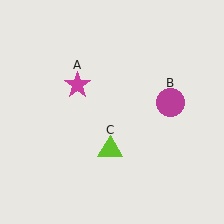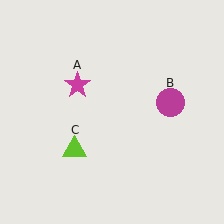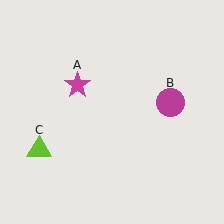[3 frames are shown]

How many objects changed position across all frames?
1 object changed position: lime triangle (object C).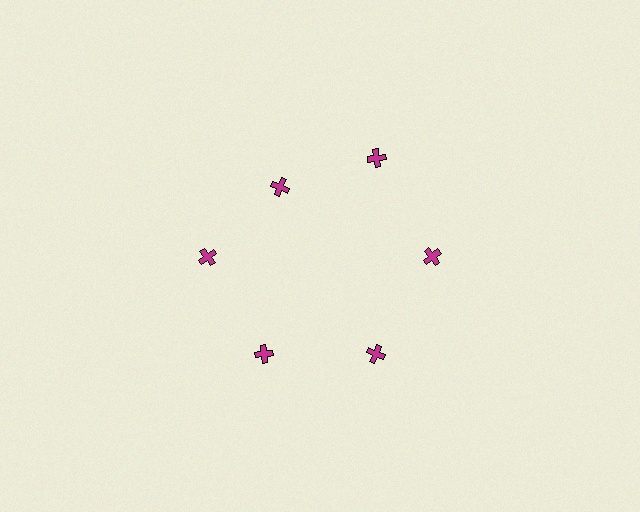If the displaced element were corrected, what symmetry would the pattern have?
It would have 6-fold rotational symmetry — the pattern would map onto itself every 60 degrees.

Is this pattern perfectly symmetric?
No. The 6 magenta crosses are arranged in a ring, but one element near the 11 o'clock position is pulled inward toward the center, breaking the 6-fold rotational symmetry.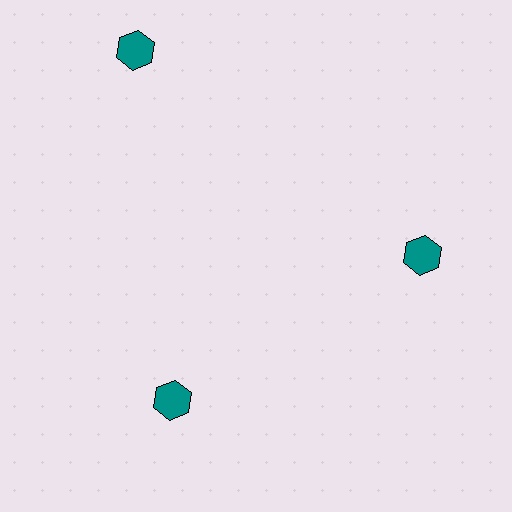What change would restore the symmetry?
The symmetry would be restored by moving it inward, back onto the ring so that all 3 hexagons sit at equal angles and equal distance from the center.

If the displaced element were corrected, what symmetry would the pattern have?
It would have 3-fold rotational symmetry — the pattern would map onto itself every 120 degrees.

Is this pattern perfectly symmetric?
No. The 3 teal hexagons are arranged in a ring, but one element near the 11 o'clock position is pushed outward from the center, breaking the 3-fold rotational symmetry.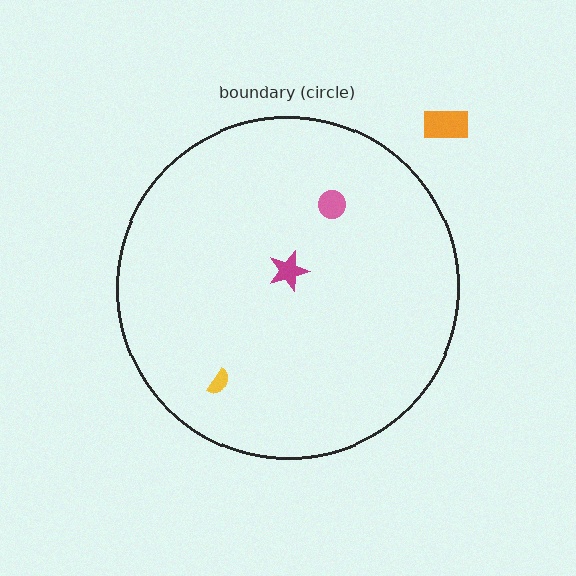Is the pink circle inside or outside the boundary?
Inside.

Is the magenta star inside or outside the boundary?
Inside.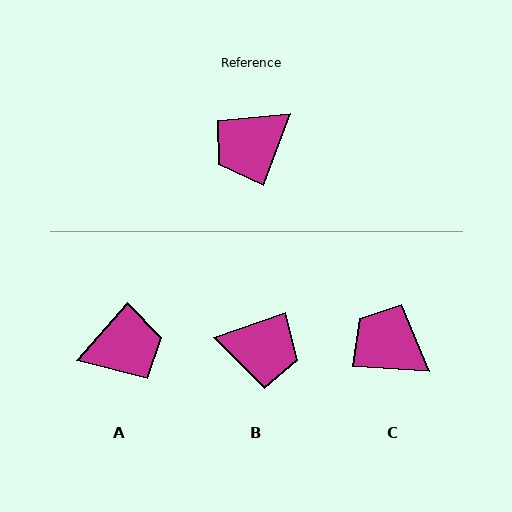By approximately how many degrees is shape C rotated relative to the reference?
Approximately 73 degrees clockwise.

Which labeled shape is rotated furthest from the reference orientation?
A, about 160 degrees away.